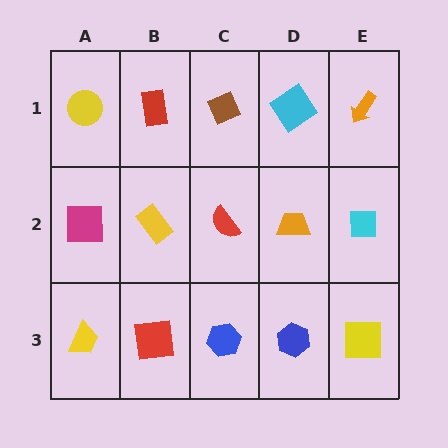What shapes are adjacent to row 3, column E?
A cyan square (row 2, column E), a blue hexagon (row 3, column D).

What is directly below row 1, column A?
A magenta square.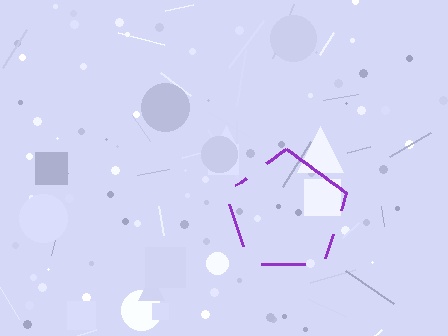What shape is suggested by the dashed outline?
The dashed outline suggests a pentagon.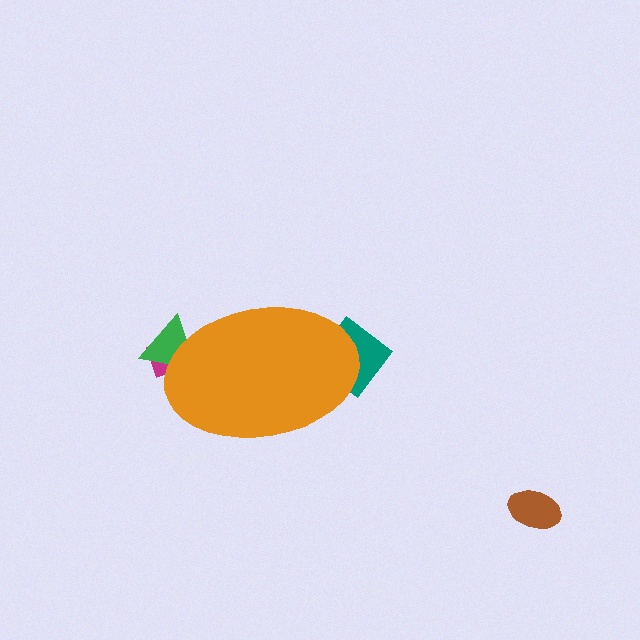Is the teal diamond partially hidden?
Yes, the teal diamond is partially hidden behind the orange ellipse.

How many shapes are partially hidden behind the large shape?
3 shapes are partially hidden.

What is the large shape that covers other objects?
An orange ellipse.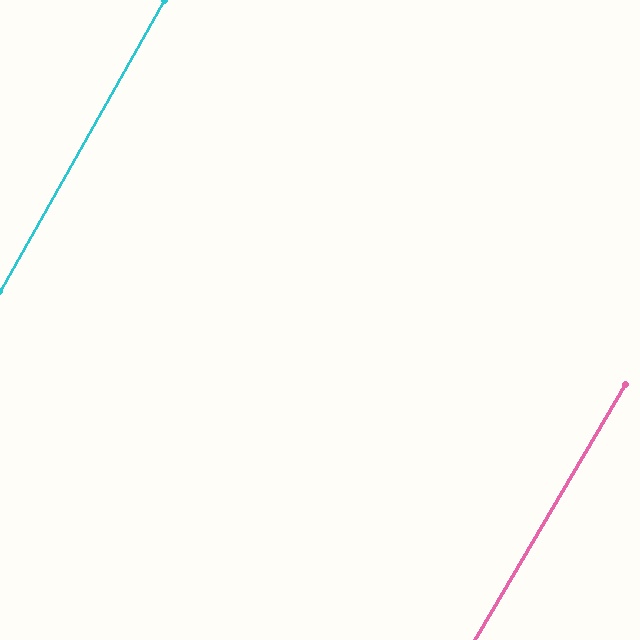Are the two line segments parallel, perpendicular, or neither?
Parallel — their directions differ by only 0.9°.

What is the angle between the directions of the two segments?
Approximately 1 degree.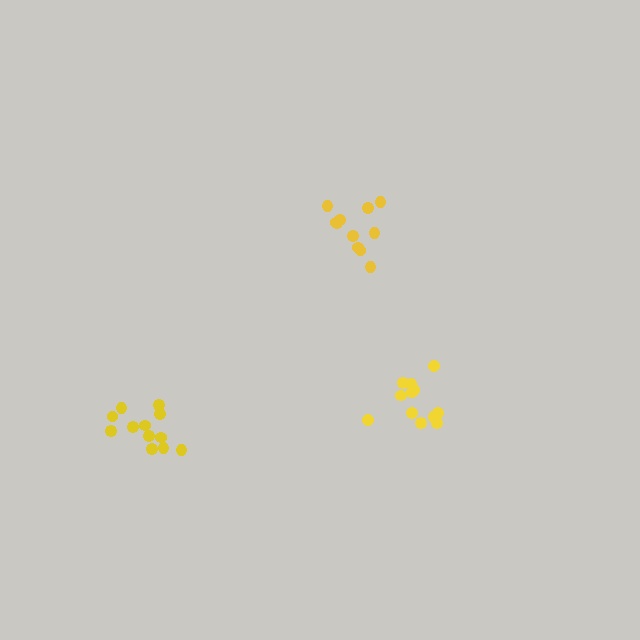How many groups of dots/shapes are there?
There are 3 groups.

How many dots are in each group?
Group 1: 11 dots, Group 2: 12 dots, Group 3: 12 dots (35 total).